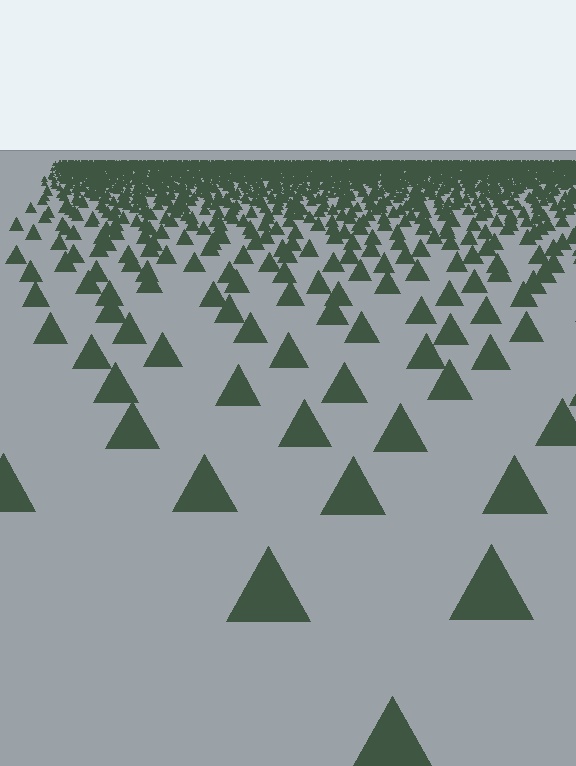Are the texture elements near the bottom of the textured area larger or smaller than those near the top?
Larger. Near the bottom, elements are closer to the viewer and appear at a bigger on-screen size.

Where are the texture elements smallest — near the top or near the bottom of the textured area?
Near the top.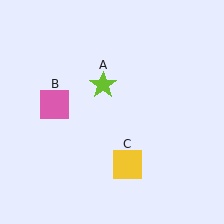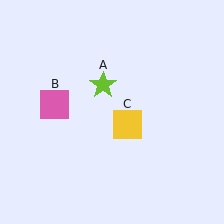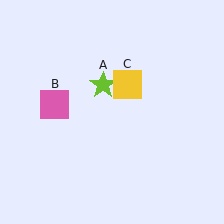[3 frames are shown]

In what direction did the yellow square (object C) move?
The yellow square (object C) moved up.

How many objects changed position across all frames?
1 object changed position: yellow square (object C).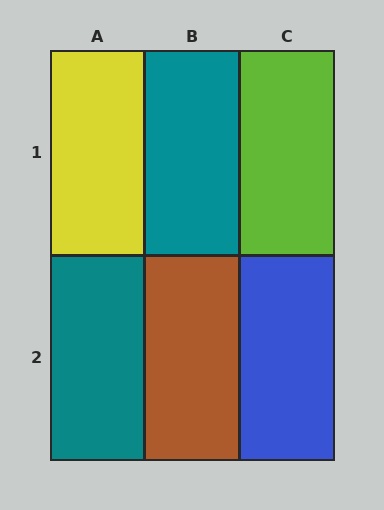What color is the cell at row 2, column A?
Teal.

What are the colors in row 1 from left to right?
Yellow, teal, lime.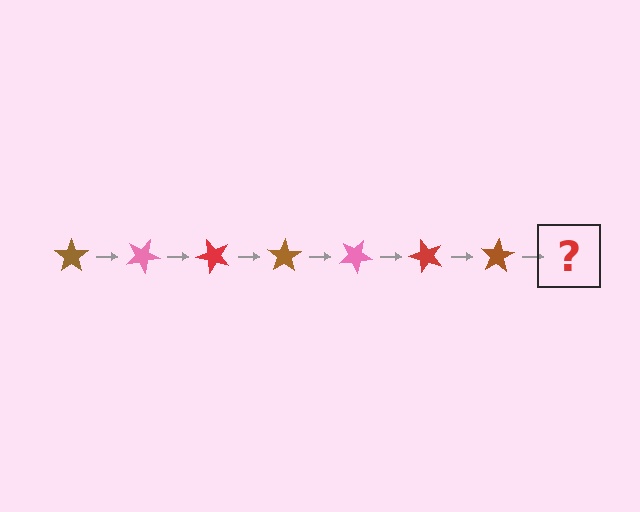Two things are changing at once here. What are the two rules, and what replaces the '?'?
The two rules are that it rotates 25 degrees each step and the color cycles through brown, pink, and red. The '?' should be a pink star, rotated 175 degrees from the start.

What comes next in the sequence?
The next element should be a pink star, rotated 175 degrees from the start.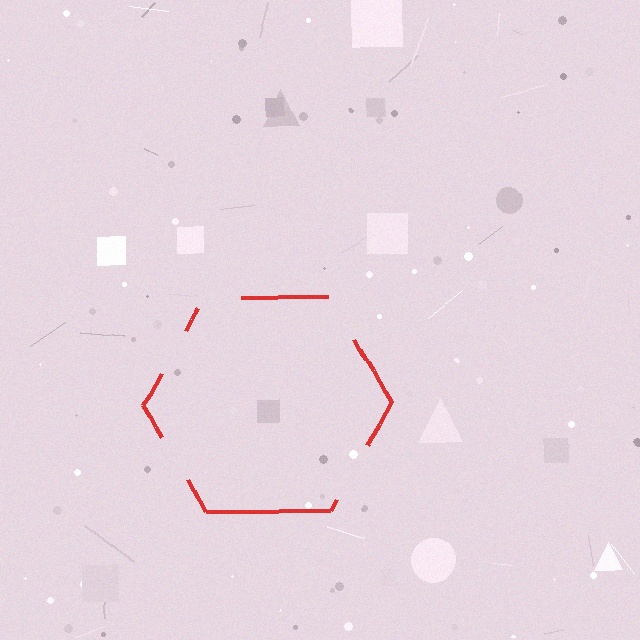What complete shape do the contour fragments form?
The contour fragments form a hexagon.